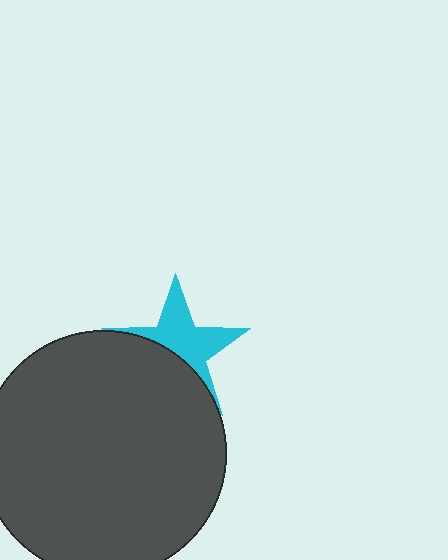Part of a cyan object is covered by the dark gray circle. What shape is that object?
It is a star.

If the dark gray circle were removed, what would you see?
You would see the complete cyan star.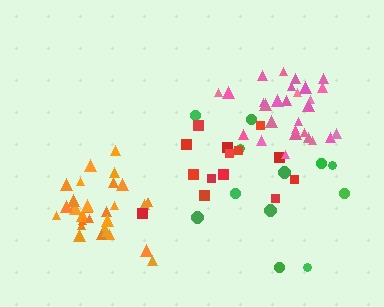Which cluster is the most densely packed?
Orange.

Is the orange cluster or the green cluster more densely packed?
Orange.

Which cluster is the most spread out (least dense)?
Green.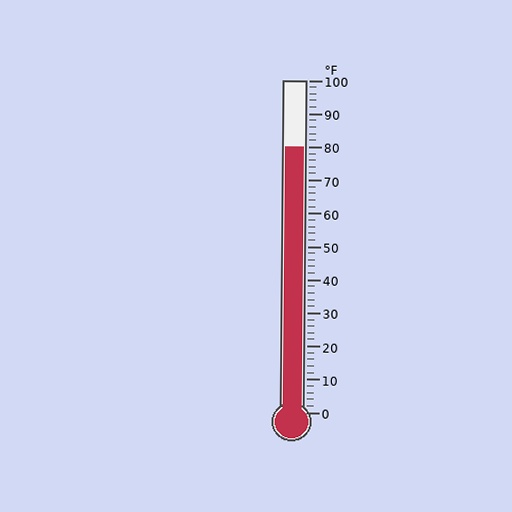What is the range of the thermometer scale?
The thermometer scale ranges from 0°F to 100°F.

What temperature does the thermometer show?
The thermometer shows approximately 80°F.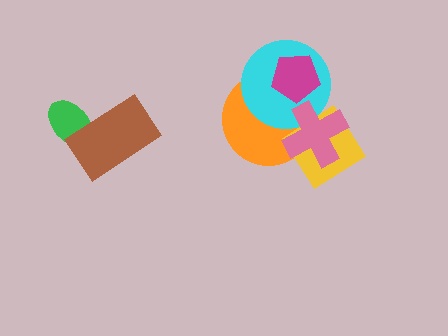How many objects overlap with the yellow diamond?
2 objects overlap with the yellow diamond.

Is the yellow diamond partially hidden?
Yes, it is partially covered by another shape.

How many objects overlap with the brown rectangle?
1 object overlaps with the brown rectangle.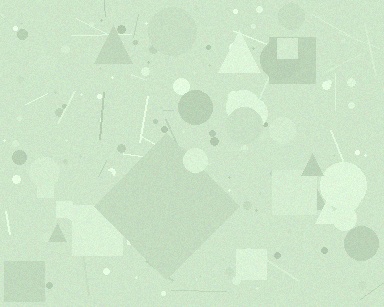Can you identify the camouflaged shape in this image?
The camouflaged shape is a diamond.